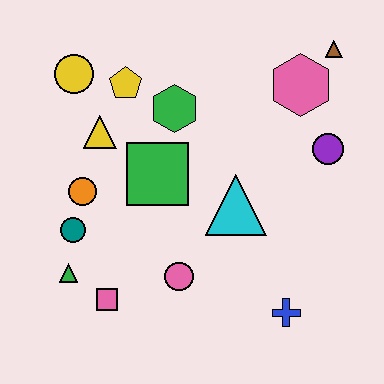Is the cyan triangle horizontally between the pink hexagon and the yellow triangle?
Yes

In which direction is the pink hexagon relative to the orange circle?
The pink hexagon is to the right of the orange circle.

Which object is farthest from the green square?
The brown triangle is farthest from the green square.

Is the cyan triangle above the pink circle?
Yes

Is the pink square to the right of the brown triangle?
No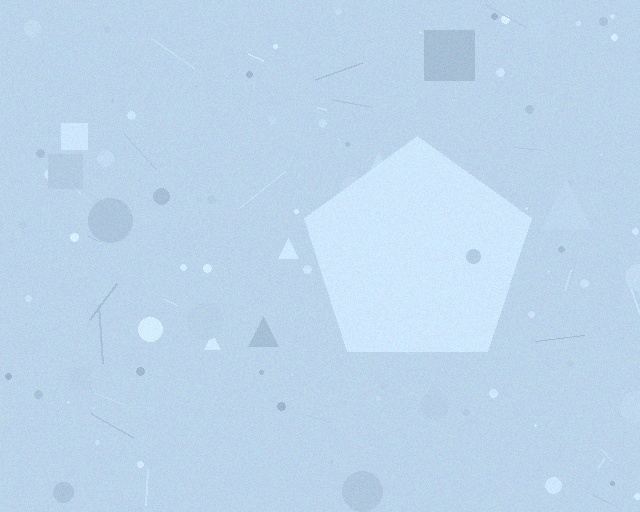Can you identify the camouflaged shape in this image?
The camouflaged shape is a pentagon.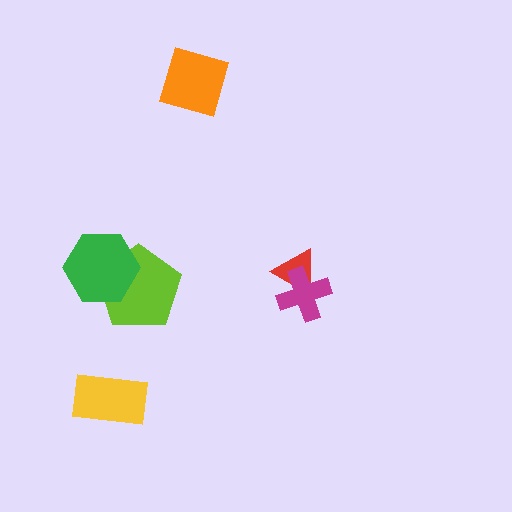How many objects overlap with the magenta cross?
1 object overlaps with the magenta cross.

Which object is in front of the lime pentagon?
The green hexagon is in front of the lime pentagon.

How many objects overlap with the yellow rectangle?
0 objects overlap with the yellow rectangle.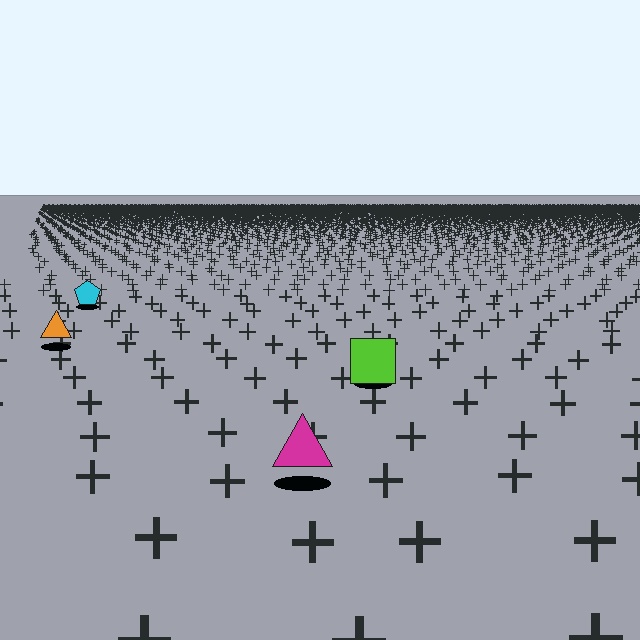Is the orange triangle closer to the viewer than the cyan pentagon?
Yes. The orange triangle is closer — you can tell from the texture gradient: the ground texture is coarser near it.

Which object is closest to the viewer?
The magenta triangle is closest. The texture marks near it are larger and more spread out.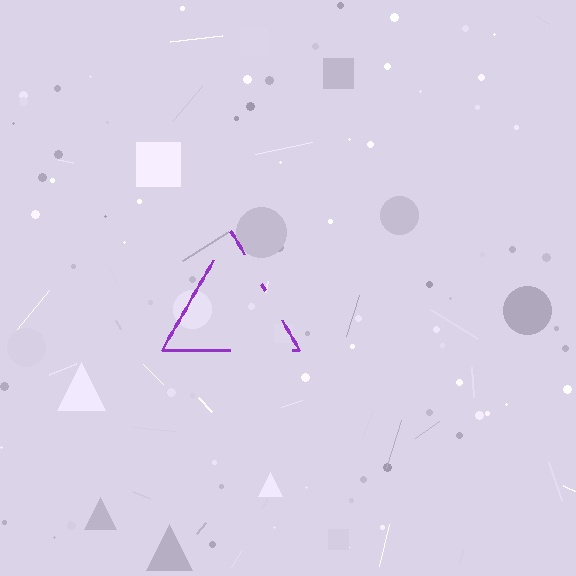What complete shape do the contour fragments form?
The contour fragments form a triangle.